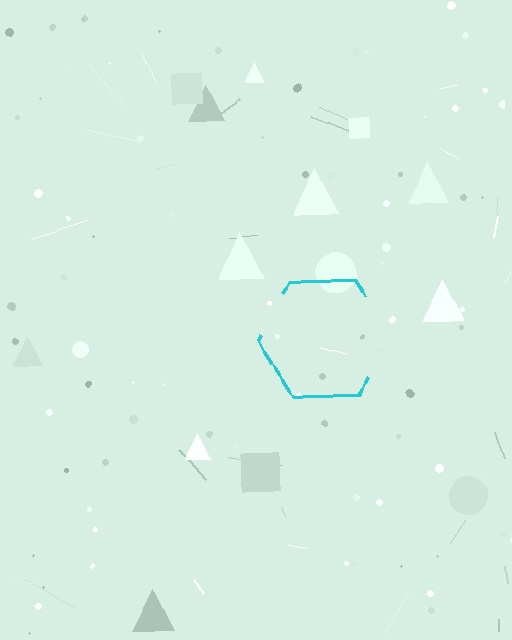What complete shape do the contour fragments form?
The contour fragments form a hexagon.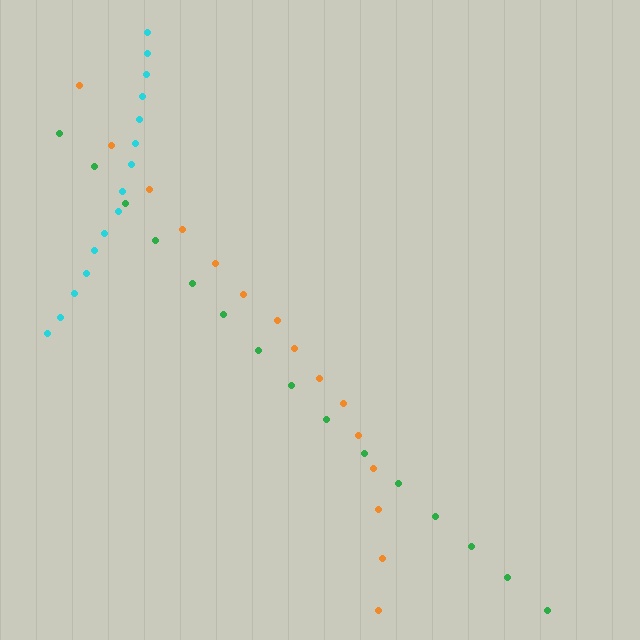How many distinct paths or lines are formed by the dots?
There are 3 distinct paths.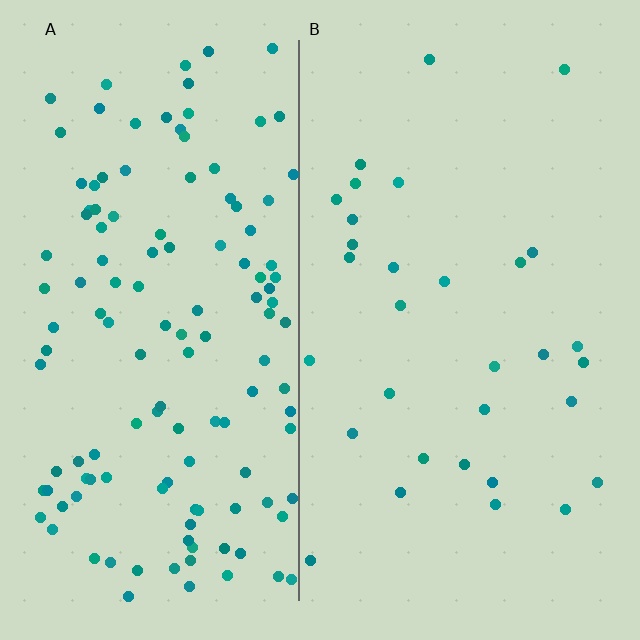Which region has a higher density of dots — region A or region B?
A (the left).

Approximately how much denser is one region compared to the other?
Approximately 4.1× — region A over region B.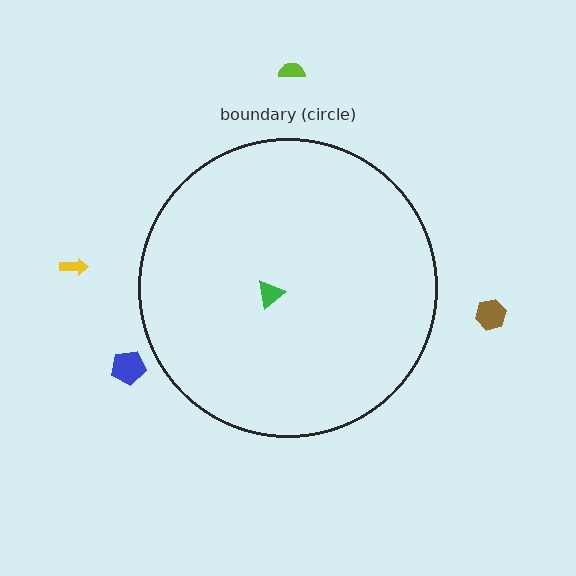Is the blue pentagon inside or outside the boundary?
Outside.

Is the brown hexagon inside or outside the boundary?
Outside.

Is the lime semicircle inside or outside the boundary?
Outside.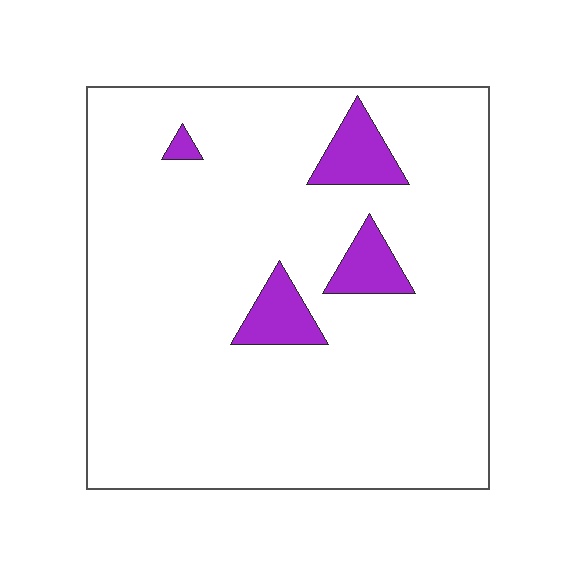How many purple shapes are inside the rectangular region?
4.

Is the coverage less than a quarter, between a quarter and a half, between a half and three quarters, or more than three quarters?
Less than a quarter.